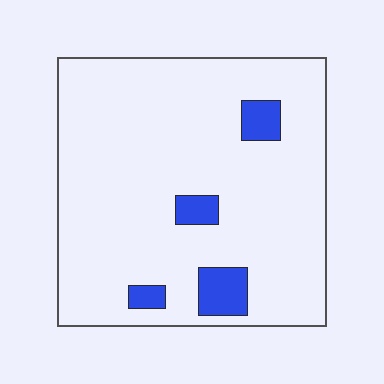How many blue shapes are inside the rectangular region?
4.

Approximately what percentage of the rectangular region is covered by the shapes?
Approximately 10%.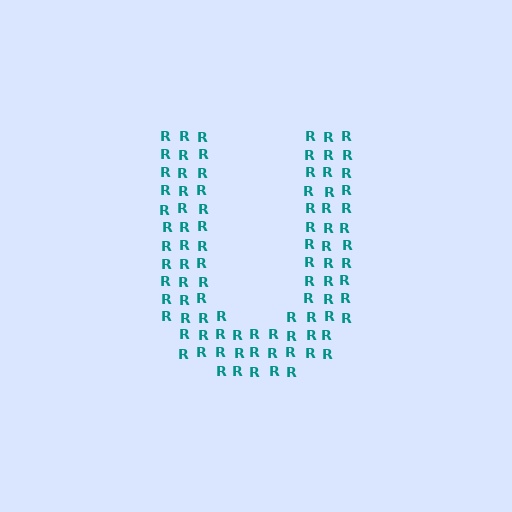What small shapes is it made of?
It is made of small letter R's.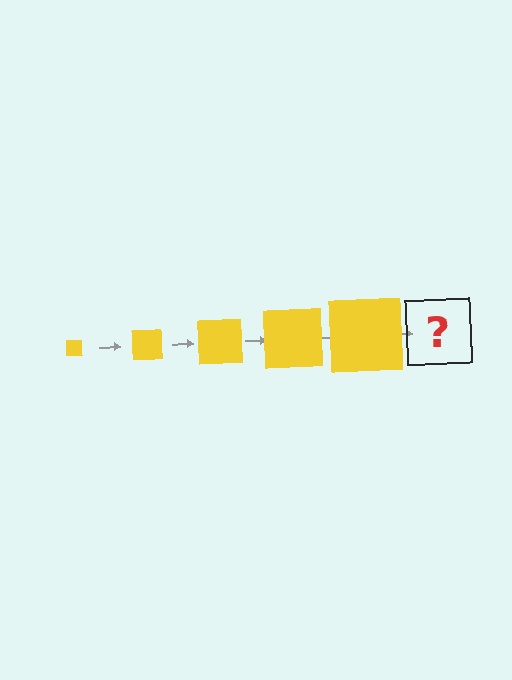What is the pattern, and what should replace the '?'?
The pattern is that the square gets progressively larger each step. The '?' should be a yellow square, larger than the previous one.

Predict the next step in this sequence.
The next step is a yellow square, larger than the previous one.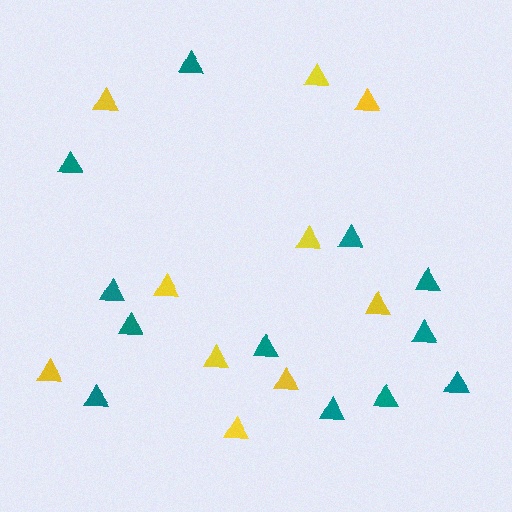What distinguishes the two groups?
There are 2 groups: one group of yellow triangles (10) and one group of teal triangles (12).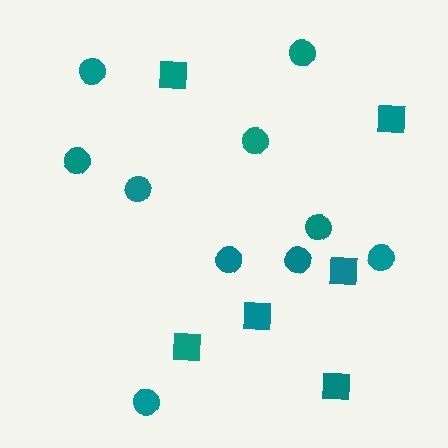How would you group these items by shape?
There are 2 groups: one group of squares (6) and one group of circles (10).